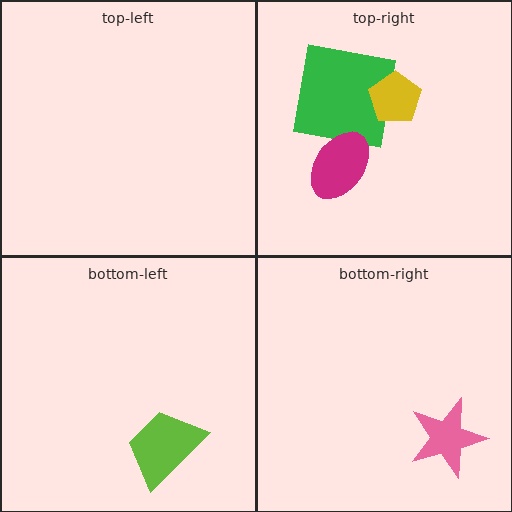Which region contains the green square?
The top-right region.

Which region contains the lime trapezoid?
The bottom-left region.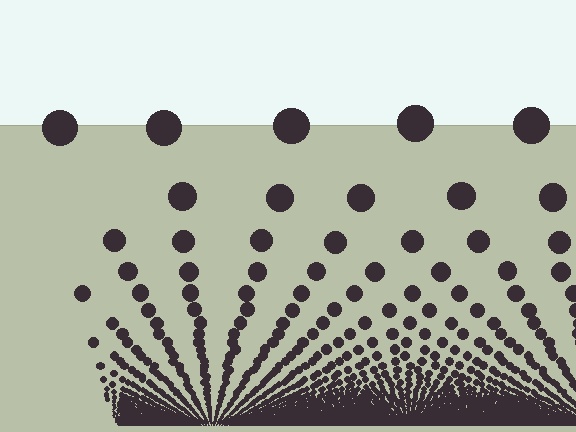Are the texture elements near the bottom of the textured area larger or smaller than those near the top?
Smaller. The gradient is inverted — elements near the bottom are smaller and denser.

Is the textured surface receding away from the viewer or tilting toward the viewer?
The surface appears to tilt toward the viewer. Texture elements get larger and sparser toward the top.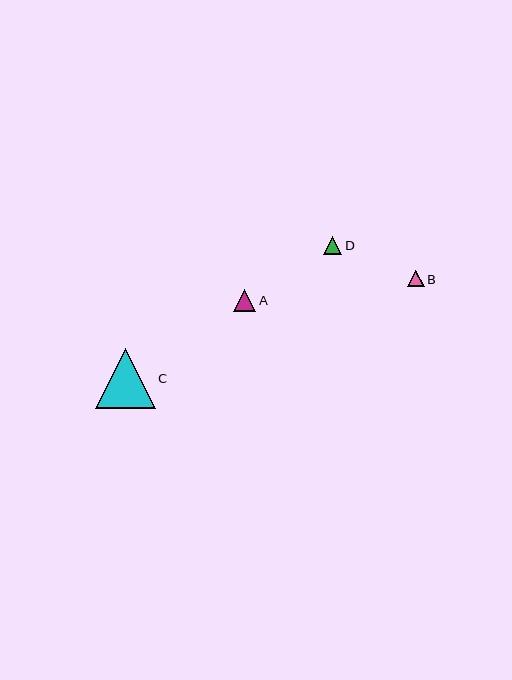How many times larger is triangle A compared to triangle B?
Triangle A is approximately 1.4 times the size of triangle B.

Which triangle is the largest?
Triangle C is the largest with a size of approximately 60 pixels.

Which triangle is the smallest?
Triangle B is the smallest with a size of approximately 16 pixels.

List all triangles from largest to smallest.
From largest to smallest: C, A, D, B.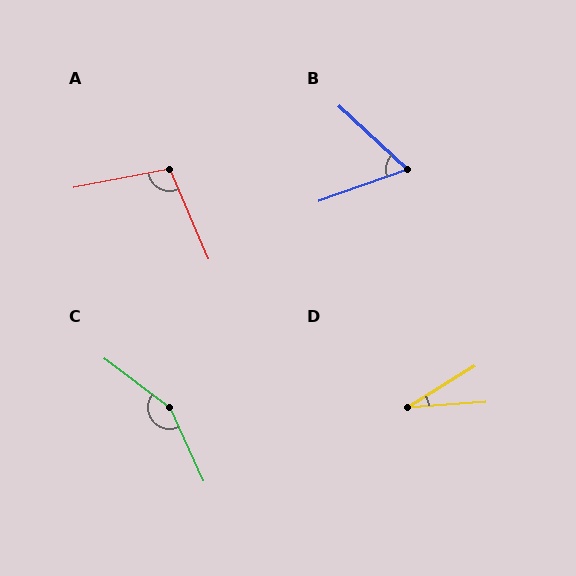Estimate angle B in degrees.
Approximately 63 degrees.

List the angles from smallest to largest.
D (27°), B (63°), A (102°), C (152°).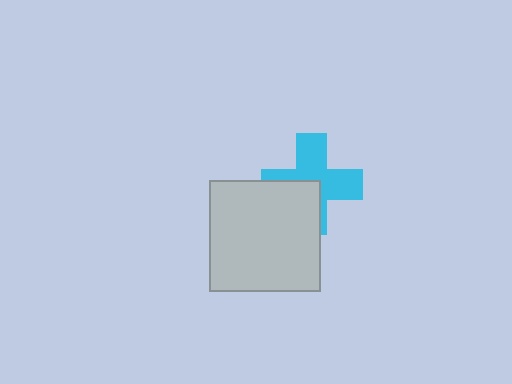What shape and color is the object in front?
The object in front is a light gray square.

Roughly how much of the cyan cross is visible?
About half of it is visible (roughly 60%).